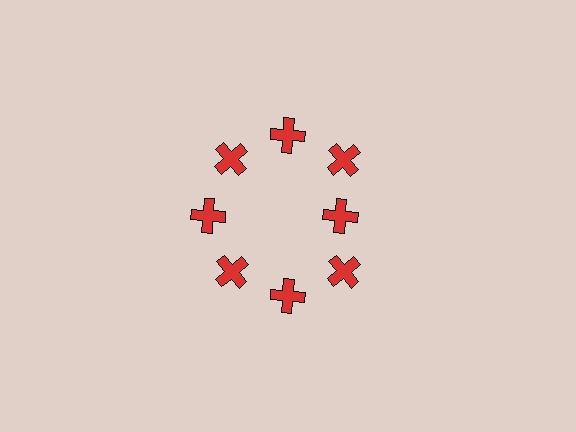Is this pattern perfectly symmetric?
No. The 8 red crosses are arranged in a ring, but one element near the 3 o'clock position is pulled inward toward the center, breaking the 8-fold rotational symmetry.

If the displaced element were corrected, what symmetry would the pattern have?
It would have 8-fold rotational symmetry — the pattern would map onto itself every 45 degrees.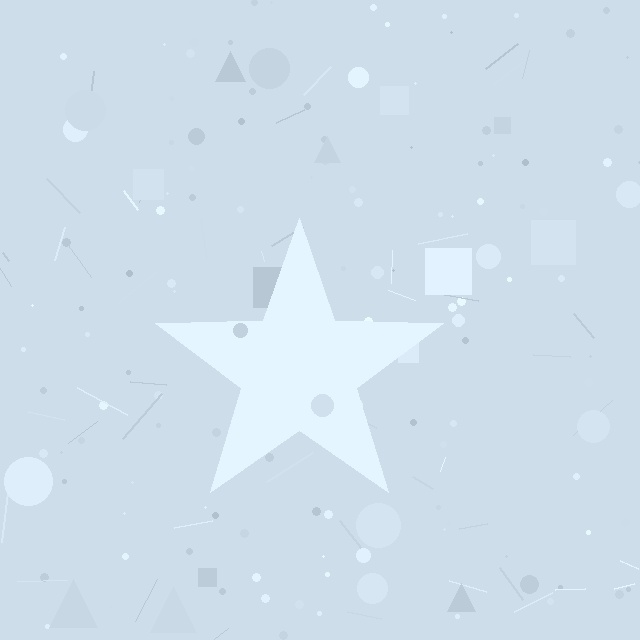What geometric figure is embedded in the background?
A star is embedded in the background.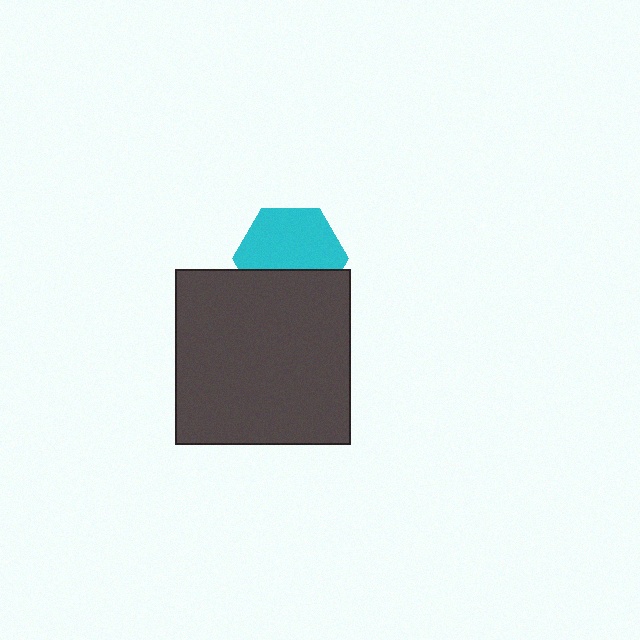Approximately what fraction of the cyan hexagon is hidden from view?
Roughly 36% of the cyan hexagon is hidden behind the dark gray square.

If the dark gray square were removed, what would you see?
You would see the complete cyan hexagon.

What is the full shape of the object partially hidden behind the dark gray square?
The partially hidden object is a cyan hexagon.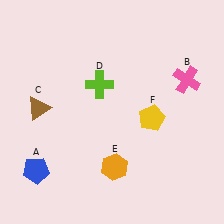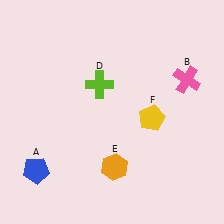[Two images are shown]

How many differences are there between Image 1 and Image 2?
There is 1 difference between the two images.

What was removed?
The brown triangle (C) was removed in Image 2.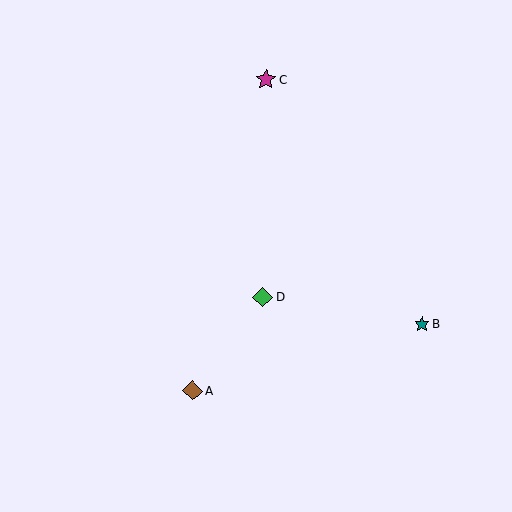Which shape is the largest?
The magenta star (labeled C) is the largest.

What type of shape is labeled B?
Shape B is a teal star.